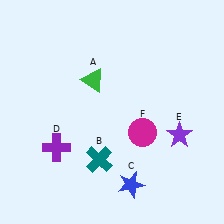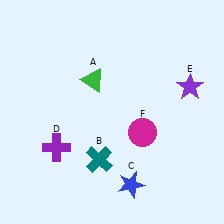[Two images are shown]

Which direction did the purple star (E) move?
The purple star (E) moved up.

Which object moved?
The purple star (E) moved up.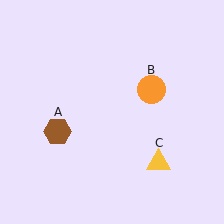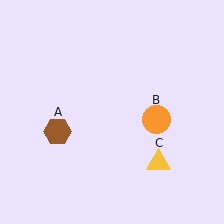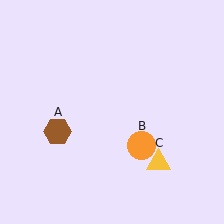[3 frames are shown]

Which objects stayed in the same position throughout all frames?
Brown hexagon (object A) and yellow triangle (object C) remained stationary.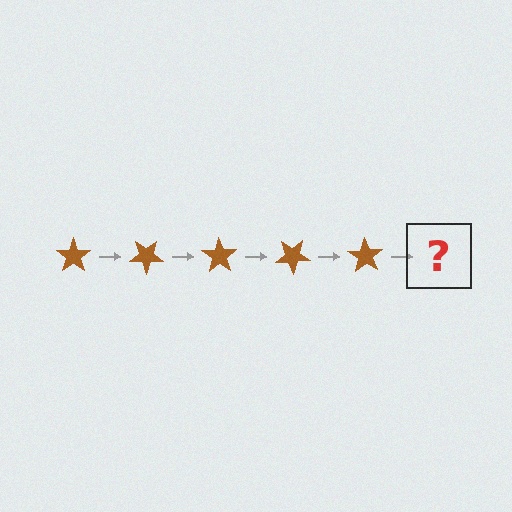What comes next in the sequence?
The next element should be a brown star rotated 175 degrees.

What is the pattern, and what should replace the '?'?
The pattern is that the star rotates 35 degrees each step. The '?' should be a brown star rotated 175 degrees.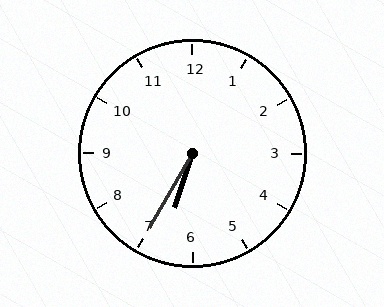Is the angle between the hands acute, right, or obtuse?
It is acute.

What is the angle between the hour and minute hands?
Approximately 12 degrees.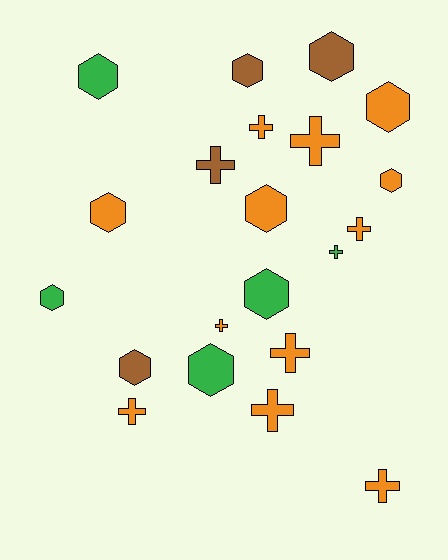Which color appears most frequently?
Orange, with 12 objects.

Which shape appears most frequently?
Hexagon, with 11 objects.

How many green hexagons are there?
There are 4 green hexagons.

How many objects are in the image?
There are 21 objects.